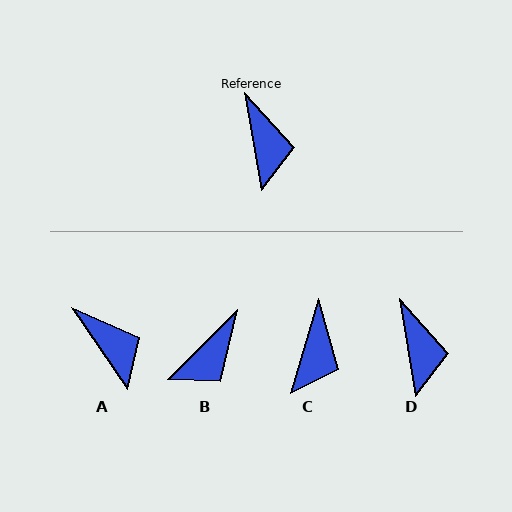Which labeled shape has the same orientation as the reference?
D.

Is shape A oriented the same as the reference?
No, it is off by about 24 degrees.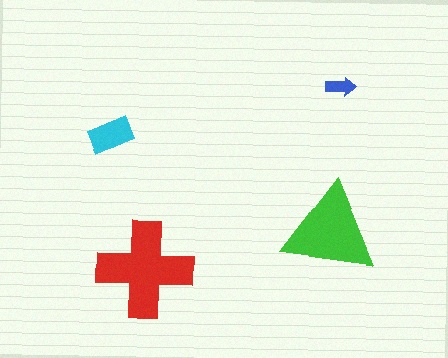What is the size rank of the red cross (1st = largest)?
1st.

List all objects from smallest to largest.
The blue arrow, the cyan rectangle, the green triangle, the red cross.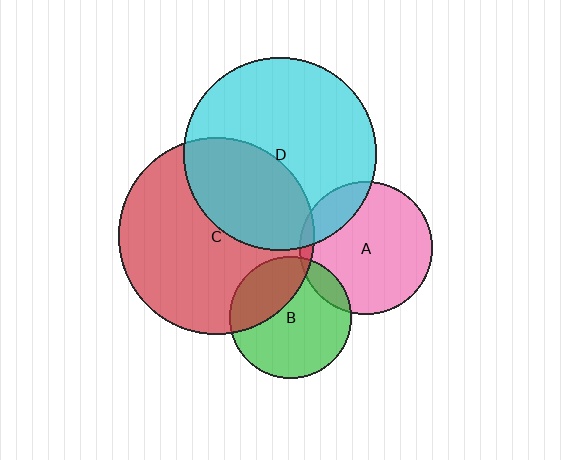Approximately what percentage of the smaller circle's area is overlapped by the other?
Approximately 5%.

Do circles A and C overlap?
Yes.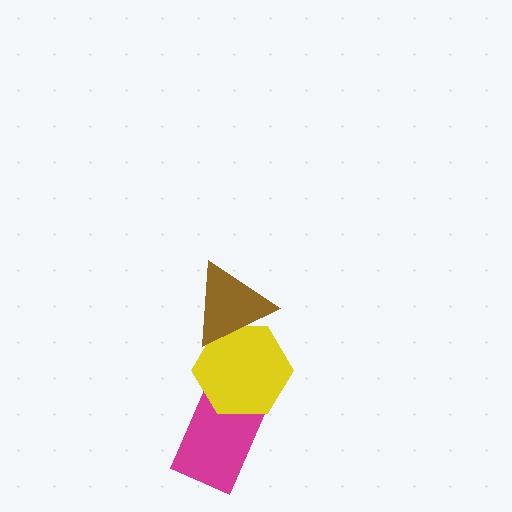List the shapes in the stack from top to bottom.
From top to bottom: the brown triangle, the yellow hexagon, the magenta rectangle.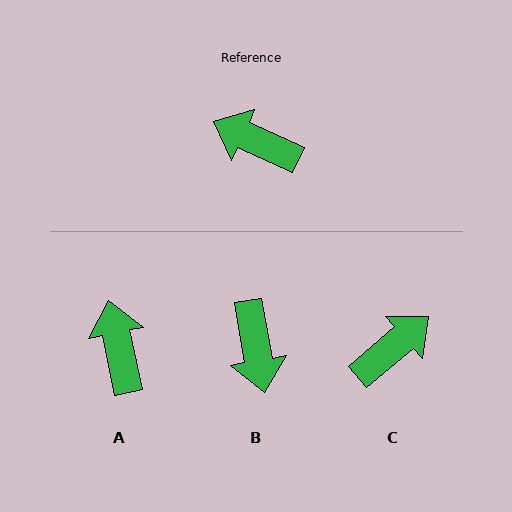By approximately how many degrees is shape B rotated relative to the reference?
Approximately 125 degrees counter-clockwise.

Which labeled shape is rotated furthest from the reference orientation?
B, about 125 degrees away.